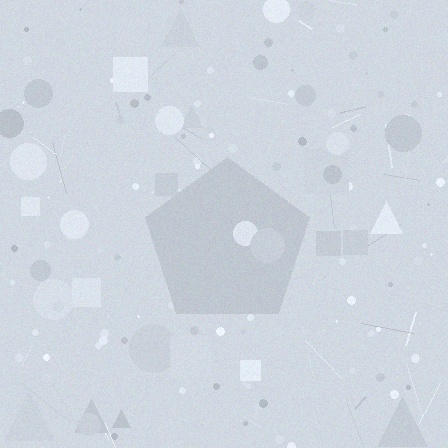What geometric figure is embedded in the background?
A pentagon is embedded in the background.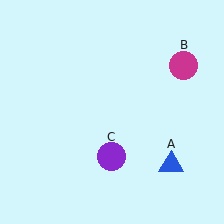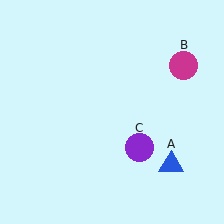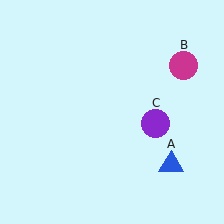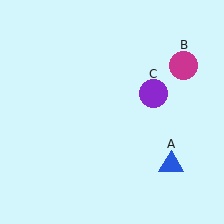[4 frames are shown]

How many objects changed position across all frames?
1 object changed position: purple circle (object C).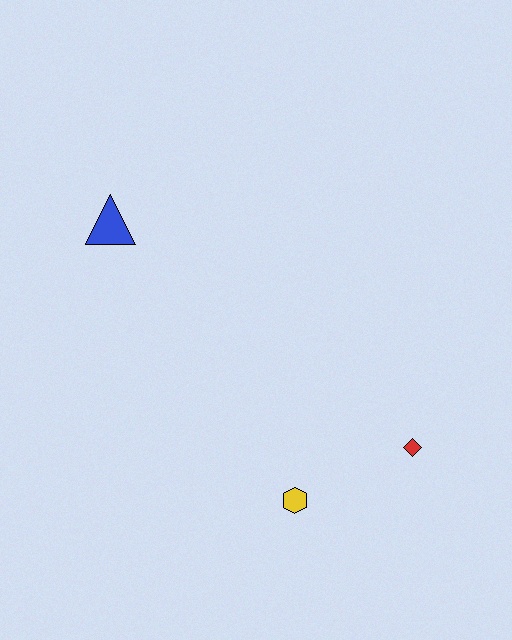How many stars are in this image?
There are no stars.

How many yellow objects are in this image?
There is 1 yellow object.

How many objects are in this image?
There are 3 objects.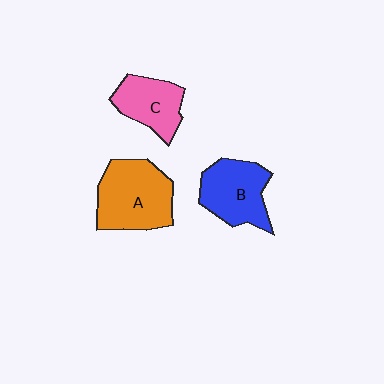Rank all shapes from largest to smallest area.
From largest to smallest: A (orange), B (blue), C (pink).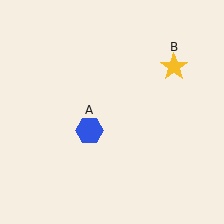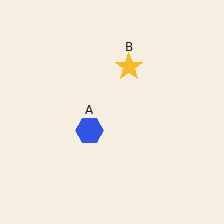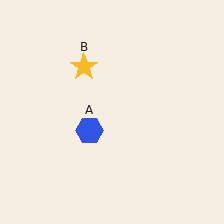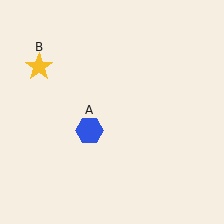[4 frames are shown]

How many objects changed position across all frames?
1 object changed position: yellow star (object B).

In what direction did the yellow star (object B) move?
The yellow star (object B) moved left.